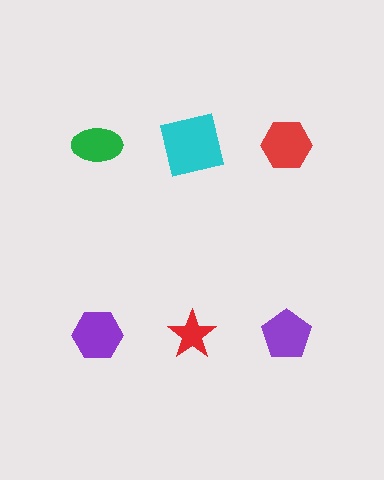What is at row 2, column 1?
A purple hexagon.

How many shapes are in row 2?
3 shapes.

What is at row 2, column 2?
A red star.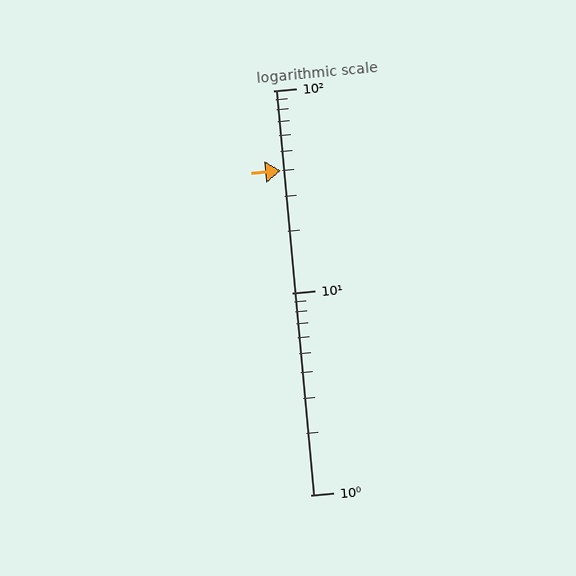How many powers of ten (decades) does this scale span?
The scale spans 2 decades, from 1 to 100.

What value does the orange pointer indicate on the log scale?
The pointer indicates approximately 40.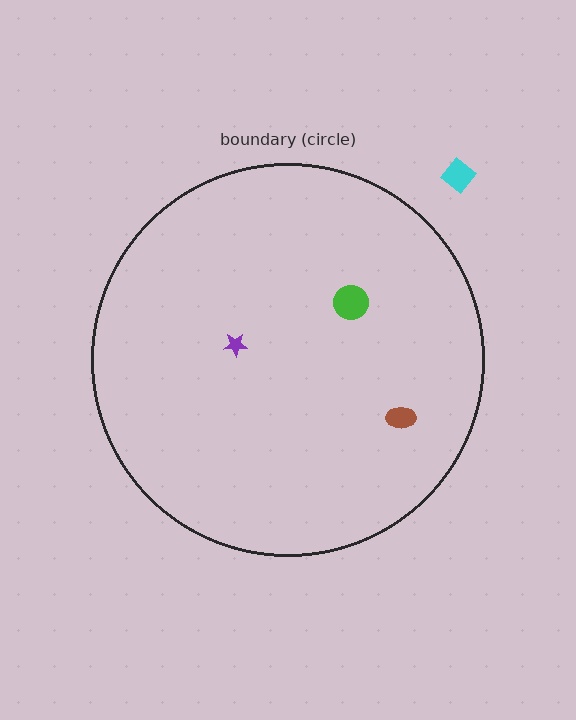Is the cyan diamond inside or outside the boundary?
Outside.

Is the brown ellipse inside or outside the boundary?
Inside.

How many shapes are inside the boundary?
3 inside, 1 outside.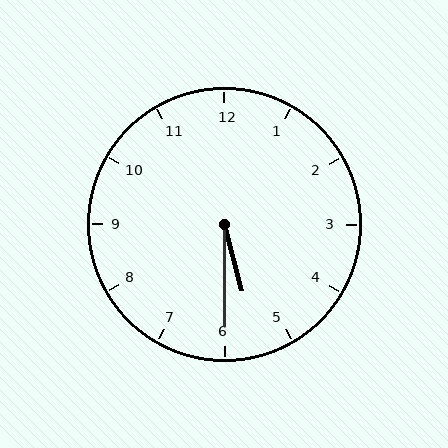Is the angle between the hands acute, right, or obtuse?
It is acute.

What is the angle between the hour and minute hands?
Approximately 15 degrees.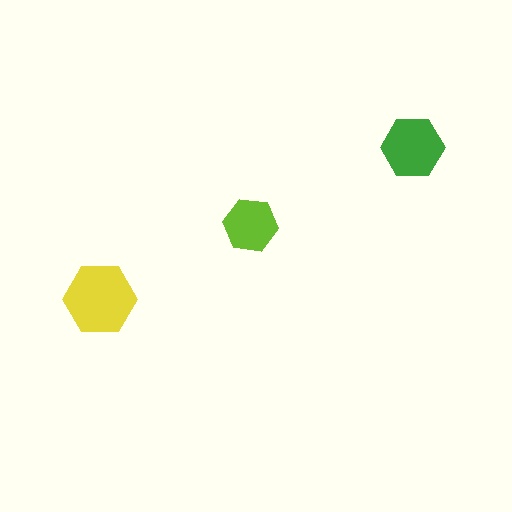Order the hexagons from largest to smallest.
the yellow one, the green one, the lime one.